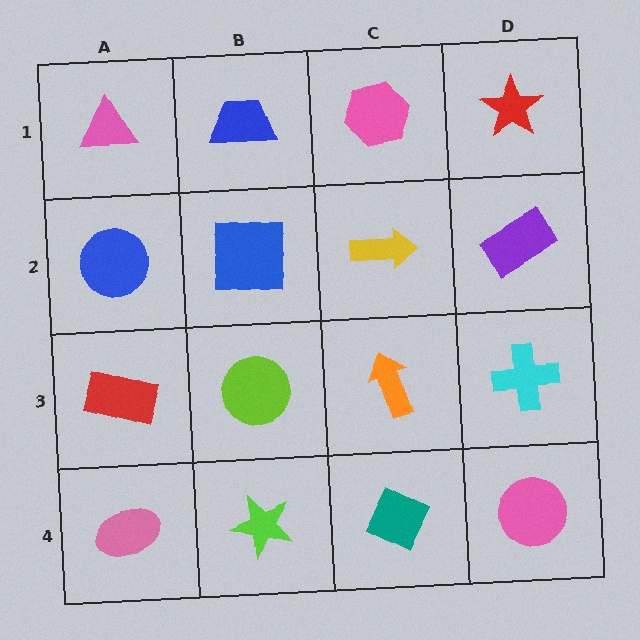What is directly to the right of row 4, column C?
A pink circle.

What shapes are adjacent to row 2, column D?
A red star (row 1, column D), a cyan cross (row 3, column D), a yellow arrow (row 2, column C).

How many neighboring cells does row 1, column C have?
3.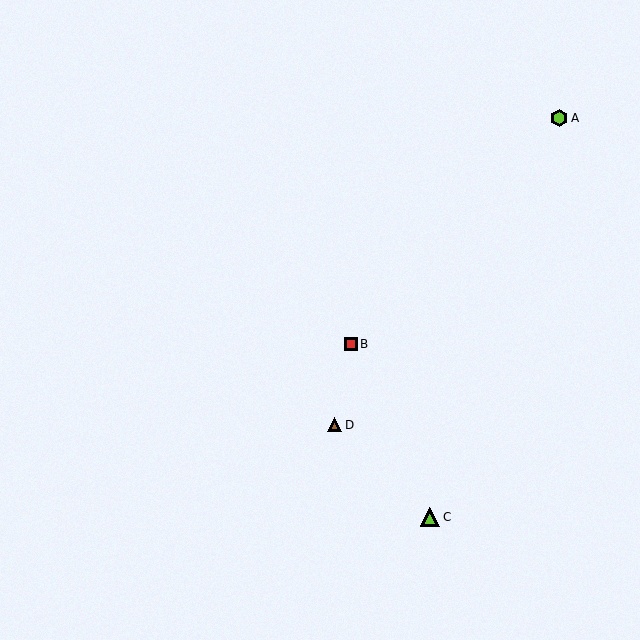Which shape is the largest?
The lime triangle (labeled C) is the largest.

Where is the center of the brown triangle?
The center of the brown triangle is at (335, 425).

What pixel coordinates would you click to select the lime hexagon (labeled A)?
Click at (559, 118) to select the lime hexagon A.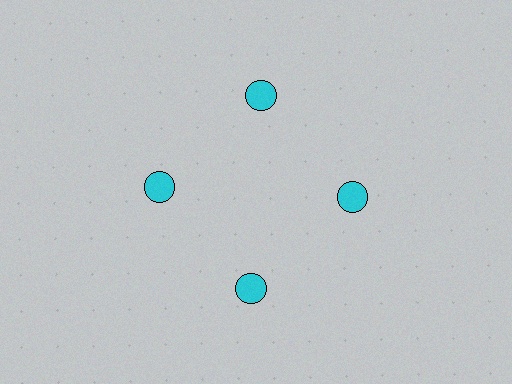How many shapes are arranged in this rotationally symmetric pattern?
There are 4 shapes, arranged in 4 groups of 1.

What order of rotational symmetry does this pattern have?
This pattern has 4-fold rotational symmetry.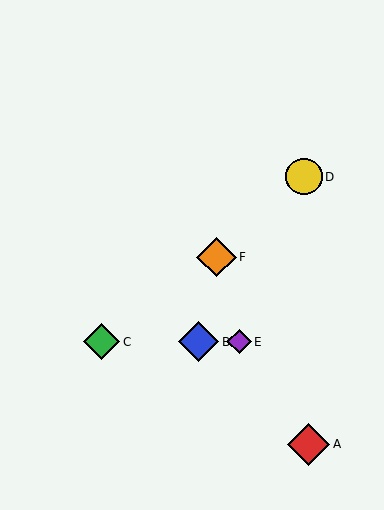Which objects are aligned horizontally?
Objects B, C, E are aligned horizontally.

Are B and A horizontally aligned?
No, B is at y≈342 and A is at y≈444.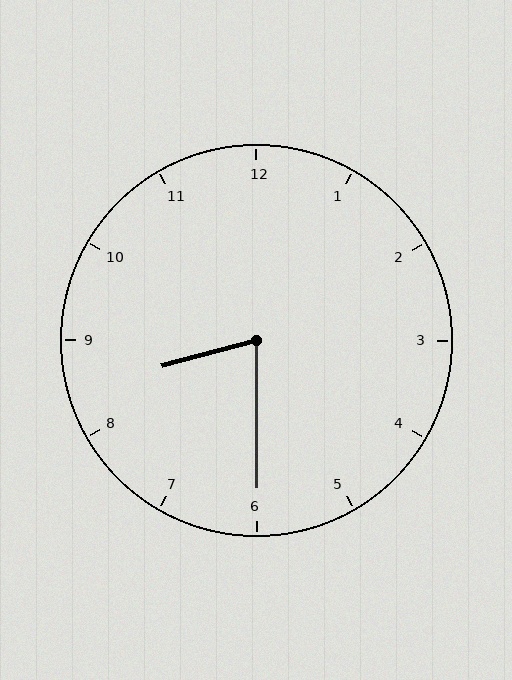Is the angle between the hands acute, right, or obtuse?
It is acute.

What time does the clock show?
8:30.